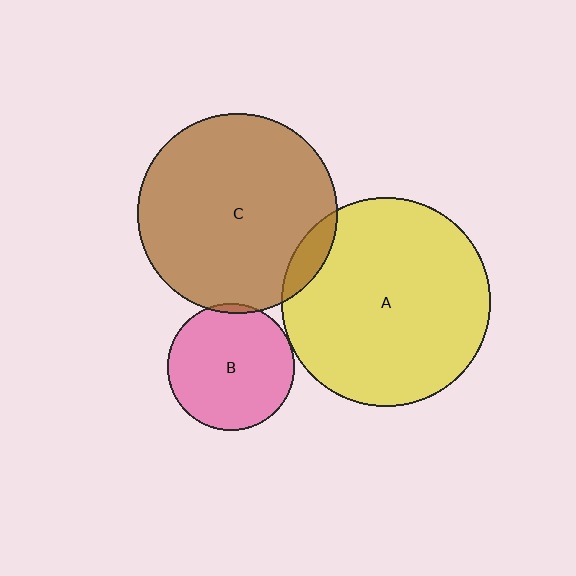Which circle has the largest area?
Circle A (yellow).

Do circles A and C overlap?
Yes.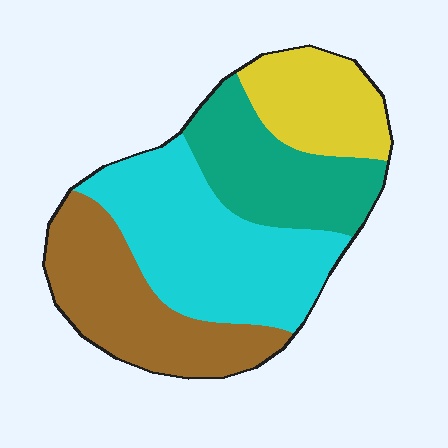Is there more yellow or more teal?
Teal.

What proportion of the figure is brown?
Brown takes up between a quarter and a half of the figure.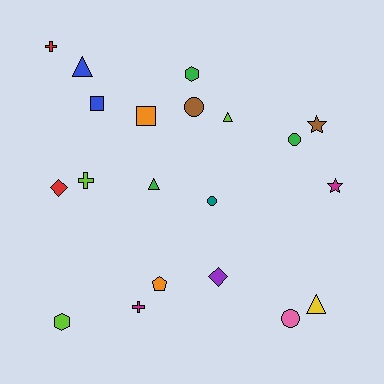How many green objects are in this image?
There are 3 green objects.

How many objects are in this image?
There are 20 objects.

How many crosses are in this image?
There are 3 crosses.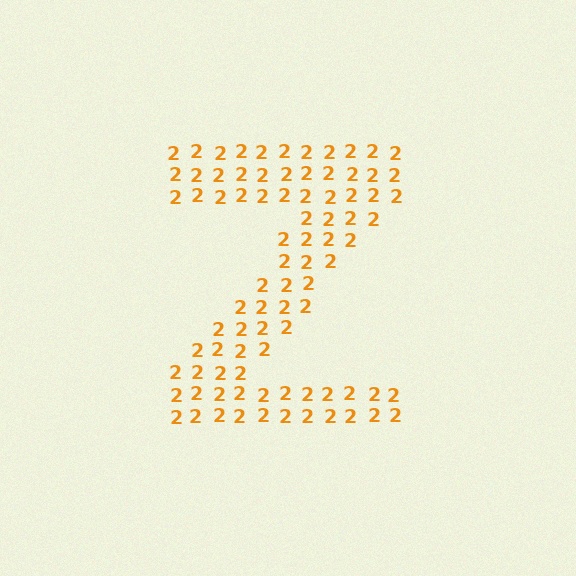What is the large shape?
The large shape is the letter Z.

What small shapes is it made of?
It is made of small digit 2's.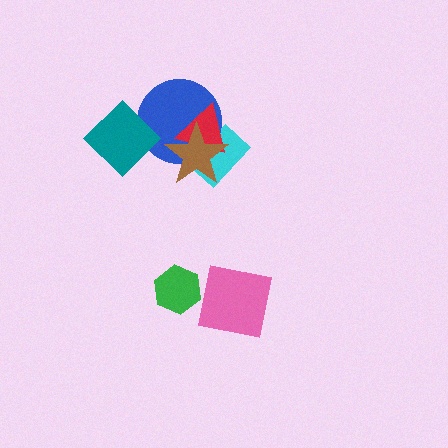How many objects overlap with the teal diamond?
1 object overlaps with the teal diamond.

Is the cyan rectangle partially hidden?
Yes, it is partially covered by another shape.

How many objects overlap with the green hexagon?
1 object overlaps with the green hexagon.